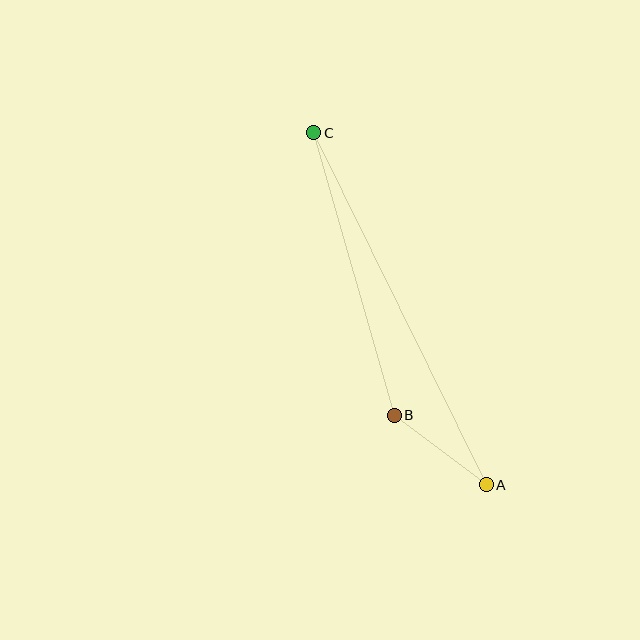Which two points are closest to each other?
Points A and B are closest to each other.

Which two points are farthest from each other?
Points A and C are farthest from each other.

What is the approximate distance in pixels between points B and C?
The distance between B and C is approximately 294 pixels.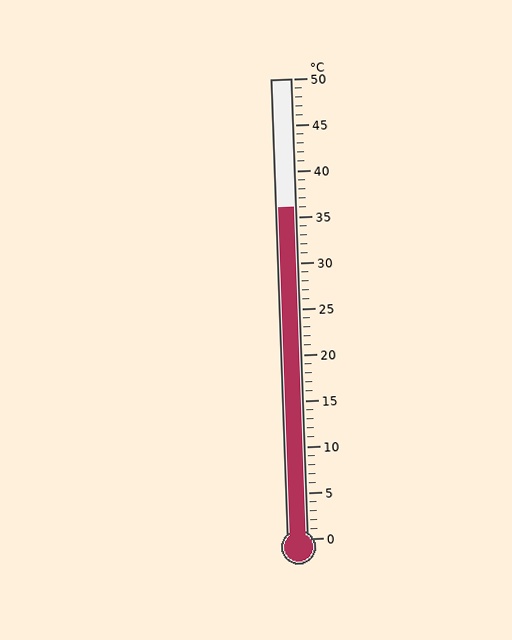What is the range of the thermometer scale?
The thermometer scale ranges from 0°C to 50°C.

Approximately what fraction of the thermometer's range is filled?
The thermometer is filled to approximately 70% of its range.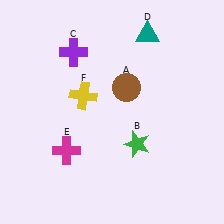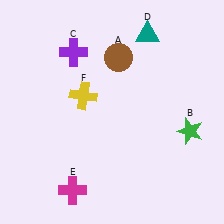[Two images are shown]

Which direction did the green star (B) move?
The green star (B) moved right.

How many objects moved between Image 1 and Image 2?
3 objects moved between the two images.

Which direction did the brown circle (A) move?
The brown circle (A) moved up.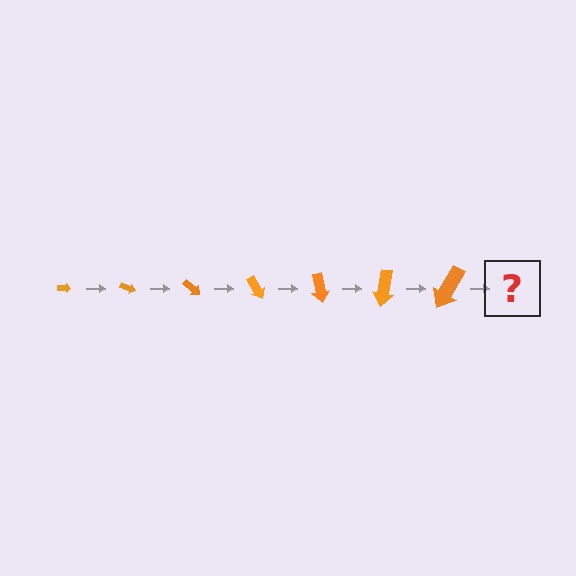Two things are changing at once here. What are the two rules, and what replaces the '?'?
The two rules are that the arrow grows larger each step and it rotates 20 degrees each step. The '?' should be an arrow, larger than the previous one and rotated 140 degrees from the start.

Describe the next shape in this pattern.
It should be an arrow, larger than the previous one and rotated 140 degrees from the start.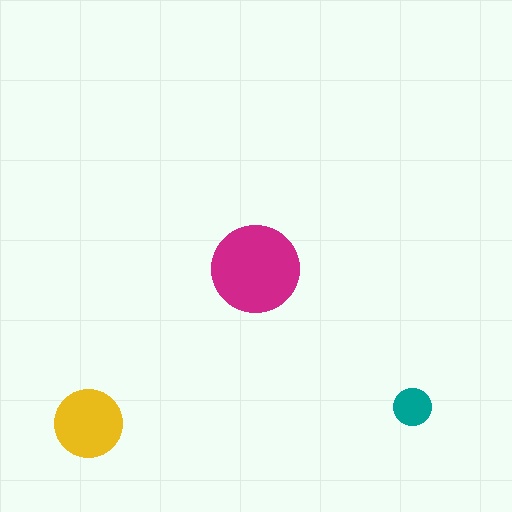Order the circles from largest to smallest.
the magenta one, the yellow one, the teal one.